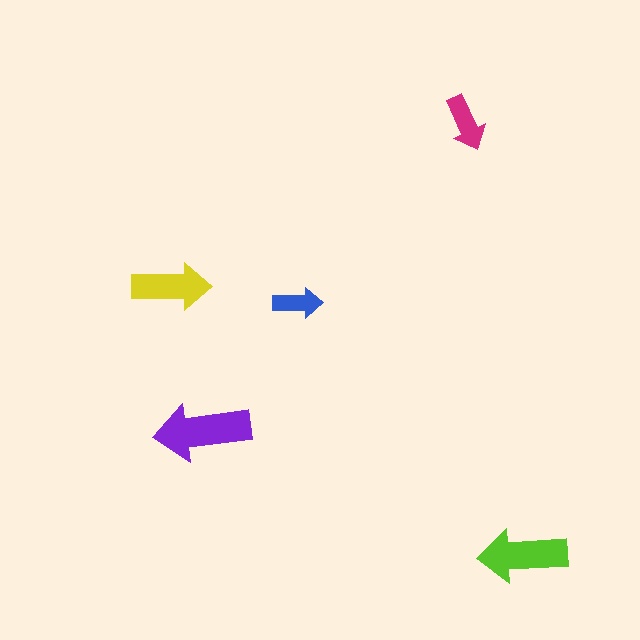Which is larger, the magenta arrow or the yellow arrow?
The yellow one.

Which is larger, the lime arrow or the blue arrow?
The lime one.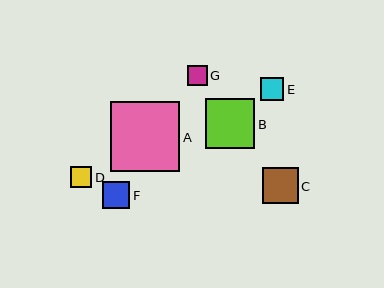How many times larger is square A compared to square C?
Square A is approximately 2.0 times the size of square C.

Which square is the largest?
Square A is the largest with a size of approximately 70 pixels.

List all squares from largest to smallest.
From largest to smallest: A, B, C, F, E, D, G.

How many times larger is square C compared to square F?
Square C is approximately 1.3 times the size of square F.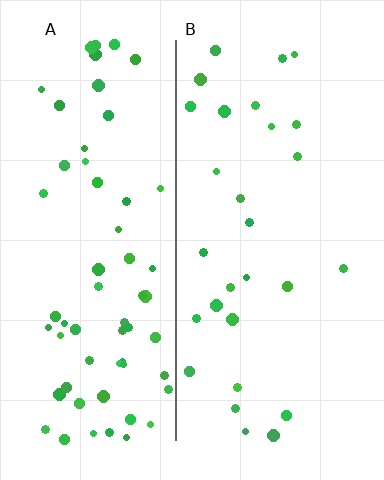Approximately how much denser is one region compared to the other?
Approximately 2.3× — region A over region B.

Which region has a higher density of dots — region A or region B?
A (the left).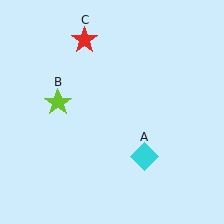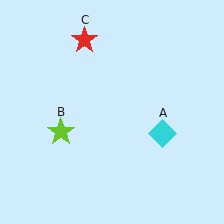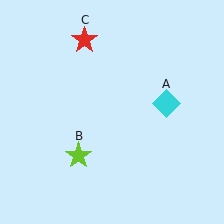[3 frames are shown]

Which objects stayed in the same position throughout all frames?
Red star (object C) remained stationary.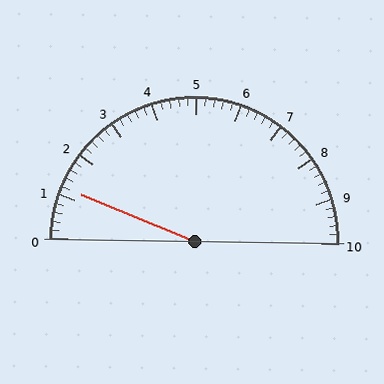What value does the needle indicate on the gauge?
The needle indicates approximately 1.2.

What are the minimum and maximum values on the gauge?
The gauge ranges from 0 to 10.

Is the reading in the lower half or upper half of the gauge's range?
The reading is in the lower half of the range (0 to 10).